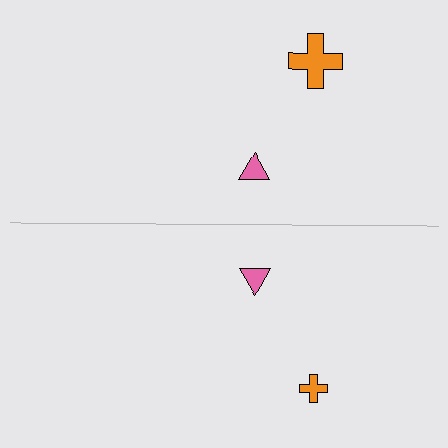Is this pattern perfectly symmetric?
No, the pattern is not perfectly symmetric. The orange cross on the bottom side has a different size than its mirror counterpart.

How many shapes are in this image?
There are 4 shapes in this image.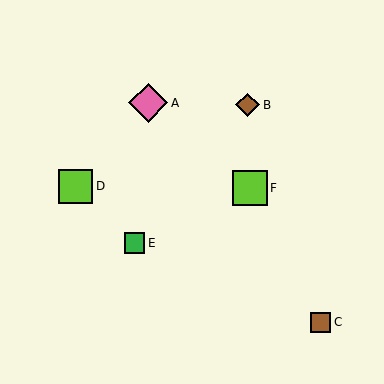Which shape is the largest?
The pink diamond (labeled A) is the largest.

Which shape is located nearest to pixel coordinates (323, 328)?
The brown square (labeled C) at (321, 322) is nearest to that location.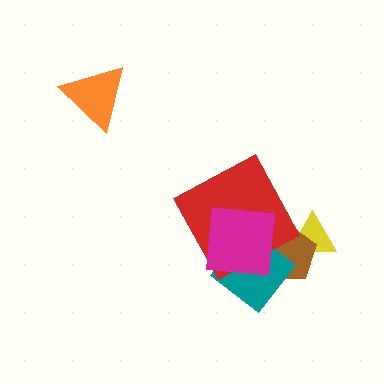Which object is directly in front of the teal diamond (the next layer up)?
The red square is directly in front of the teal diamond.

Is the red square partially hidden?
Yes, it is partially covered by another shape.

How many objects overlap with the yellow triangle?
1 object overlaps with the yellow triangle.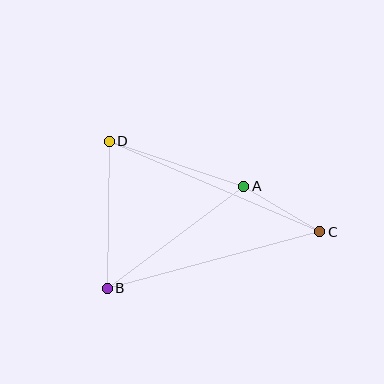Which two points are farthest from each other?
Points C and D are farthest from each other.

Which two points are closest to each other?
Points A and C are closest to each other.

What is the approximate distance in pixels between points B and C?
The distance between B and C is approximately 220 pixels.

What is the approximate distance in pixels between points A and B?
The distance between A and B is approximately 170 pixels.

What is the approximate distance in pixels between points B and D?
The distance between B and D is approximately 147 pixels.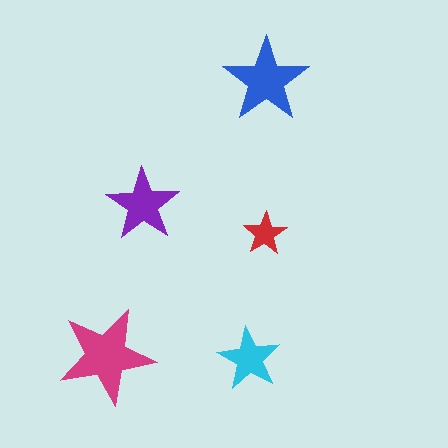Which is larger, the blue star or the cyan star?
The blue one.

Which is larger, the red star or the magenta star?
The magenta one.